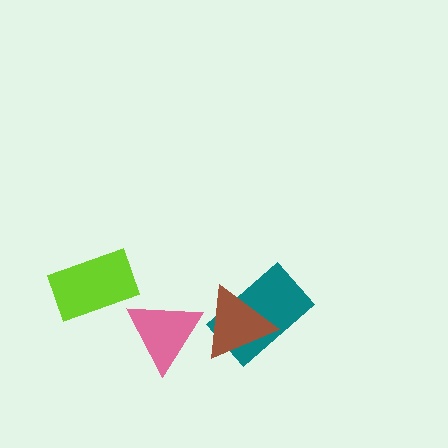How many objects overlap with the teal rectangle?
1 object overlaps with the teal rectangle.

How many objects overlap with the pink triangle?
1 object overlaps with the pink triangle.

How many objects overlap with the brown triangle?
2 objects overlap with the brown triangle.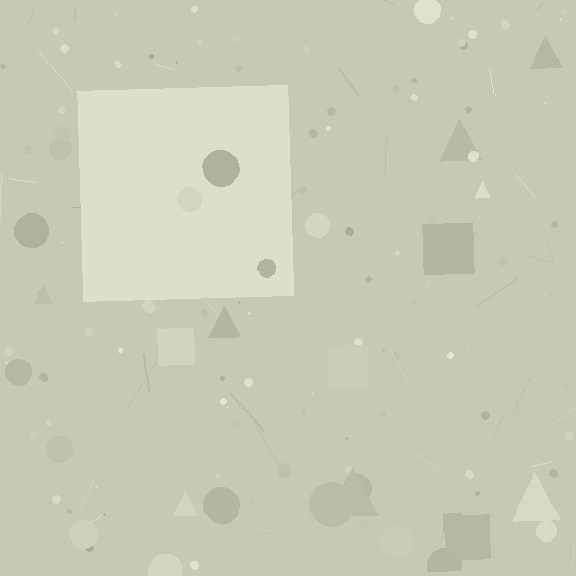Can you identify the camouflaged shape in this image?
The camouflaged shape is a square.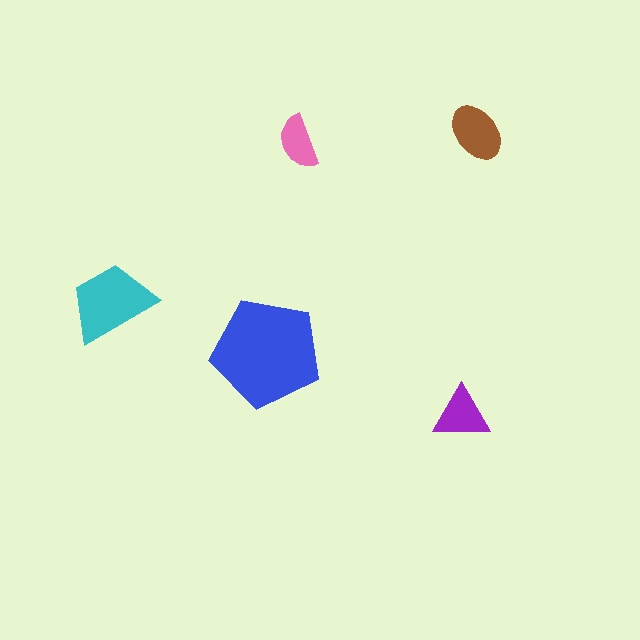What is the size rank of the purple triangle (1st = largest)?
4th.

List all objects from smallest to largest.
The pink semicircle, the purple triangle, the brown ellipse, the cyan trapezoid, the blue pentagon.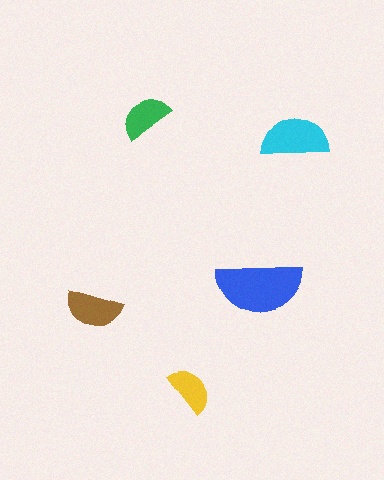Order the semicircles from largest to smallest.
the blue one, the cyan one, the brown one, the green one, the yellow one.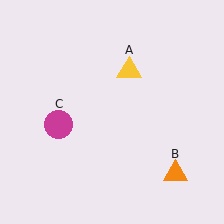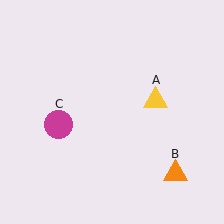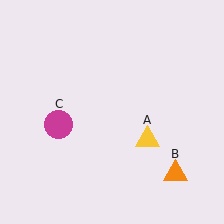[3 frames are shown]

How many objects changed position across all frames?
1 object changed position: yellow triangle (object A).